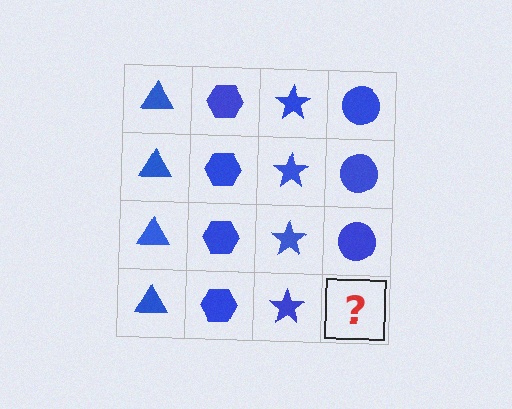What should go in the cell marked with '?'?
The missing cell should contain a blue circle.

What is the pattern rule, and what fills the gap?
The rule is that each column has a consistent shape. The gap should be filled with a blue circle.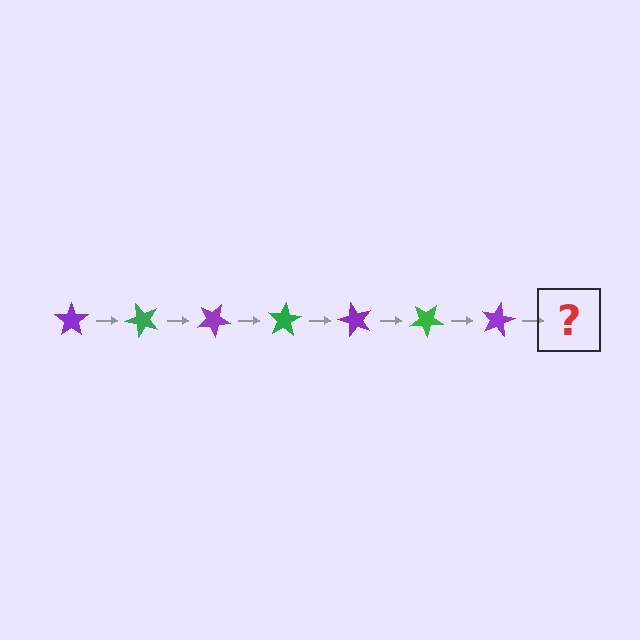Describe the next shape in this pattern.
It should be a green star, rotated 350 degrees from the start.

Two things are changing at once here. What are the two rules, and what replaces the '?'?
The two rules are that it rotates 50 degrees each step and the color cycles through purple and green. The '?' should be a green star, rotated 350 degrees from the start.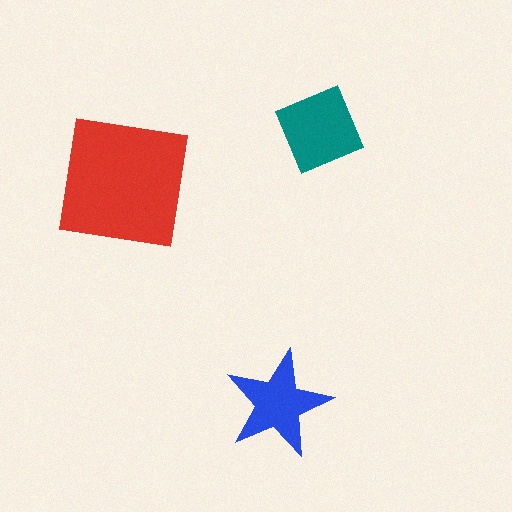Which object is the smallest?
The blue star.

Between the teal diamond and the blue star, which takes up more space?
The teal diamond.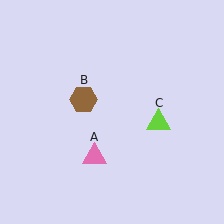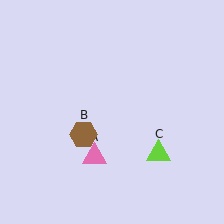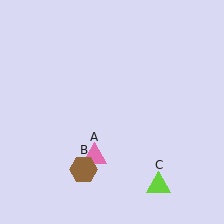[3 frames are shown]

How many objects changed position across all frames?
2 objects changed position: brown hexagon (object B), lime triangle (object C).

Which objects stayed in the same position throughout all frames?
Pink triangle (object A) remained stationary.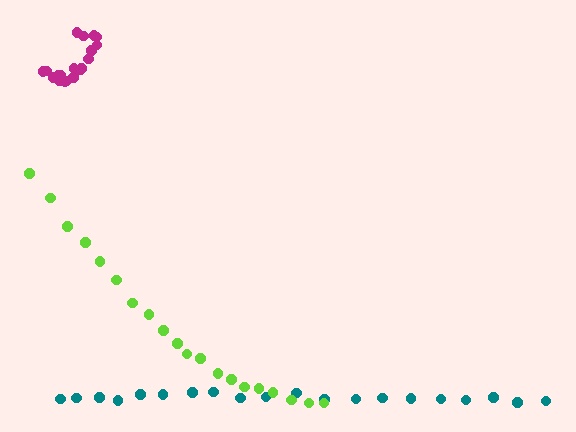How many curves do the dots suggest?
There are 3 distinct paths.